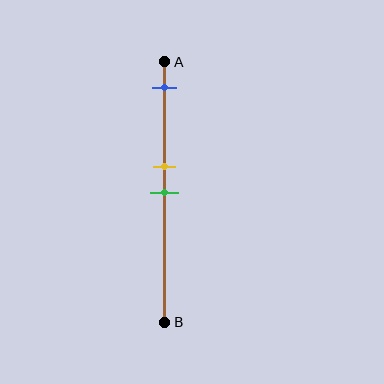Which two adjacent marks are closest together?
The yellow and green marks are the closest adjacent pair.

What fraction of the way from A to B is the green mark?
The green mark is approximately 50% (0.5) of the way from A to B.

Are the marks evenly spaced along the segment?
No, the marks are not evenly spaced.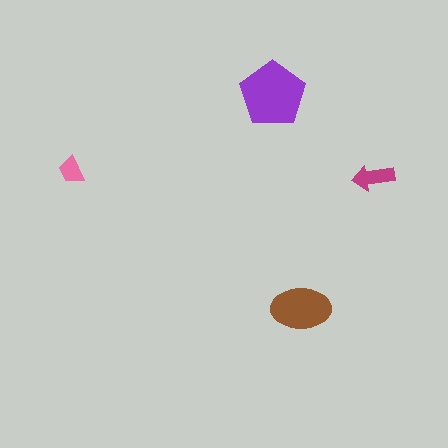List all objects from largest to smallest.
The purple pentagon, the brown ellipse, the magenta arrow, the pink trapezoid.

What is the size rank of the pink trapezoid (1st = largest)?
4th.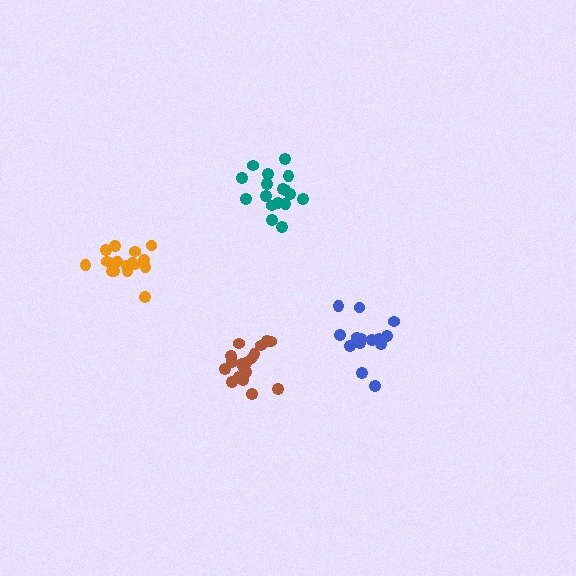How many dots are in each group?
Group 1: 18 dots, Group 2: 18 dots, Group 3: 17 dots, Group 4: 14 dots (67 total).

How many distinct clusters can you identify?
There are 4 distinct clusters.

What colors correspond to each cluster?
The clusters are colored: orange, brown, teal, blue.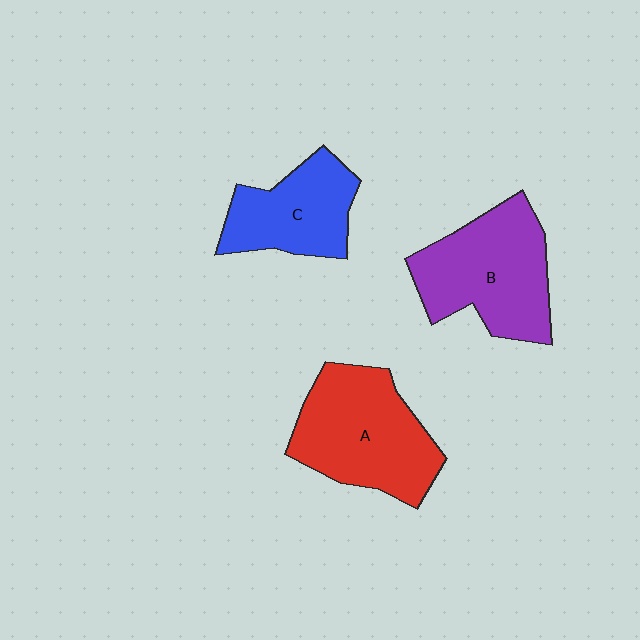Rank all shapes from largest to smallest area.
From largest to smallest: A (red), B (purple), C (blue).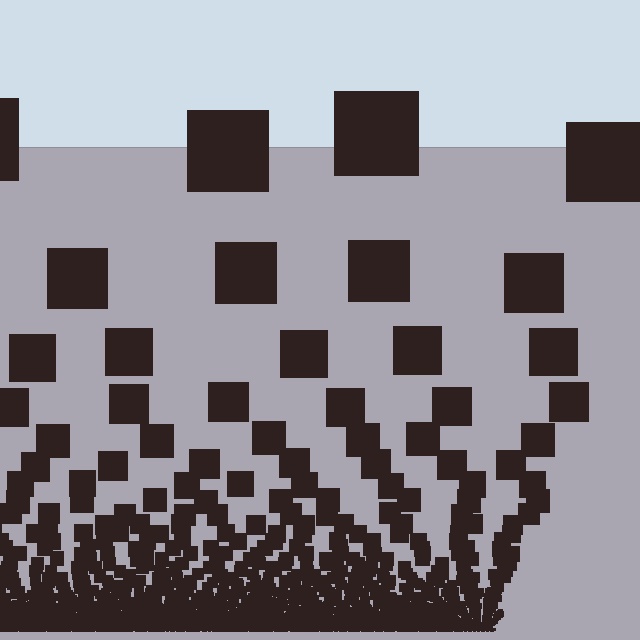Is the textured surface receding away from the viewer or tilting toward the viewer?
The surface appears to tilt toward the viewer. Texture elements get larger and sparser toward the top.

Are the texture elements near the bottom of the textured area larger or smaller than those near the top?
Smaller. The gradient is inverted — elements near the bottom are smaller and denser.